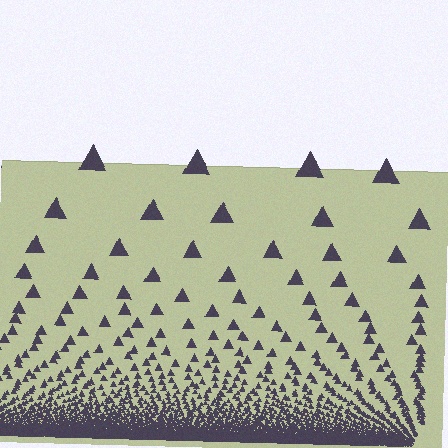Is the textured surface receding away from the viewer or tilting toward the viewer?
The surface appears to tilt toward the viewer. Texture elements get larger and sparser toward the top.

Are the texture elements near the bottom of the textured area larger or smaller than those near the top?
Smaller. The gradient is inverted — elements near the bottom are smaller and denser.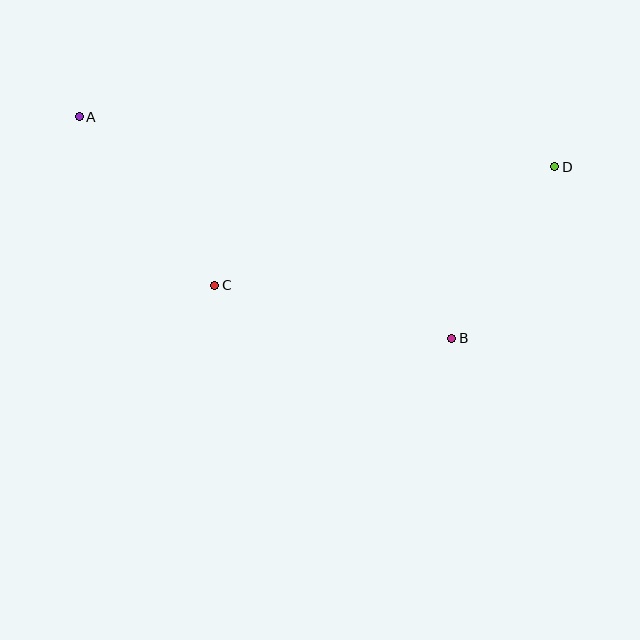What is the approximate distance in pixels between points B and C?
The distance between B and C is approximately 243 pixels.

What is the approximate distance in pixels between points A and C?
The distance between A and C is approximately 216 pixels.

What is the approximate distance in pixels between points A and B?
The distance between A and B is approximately 433 pixels.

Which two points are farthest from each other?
Points A and D are farthest from each other.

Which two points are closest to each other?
Points B and D are closest to each other.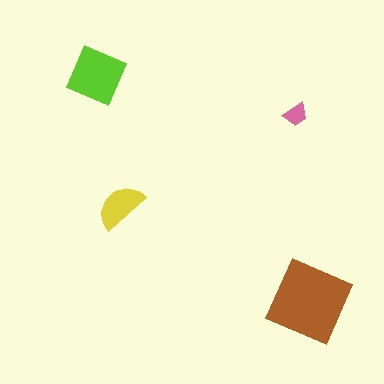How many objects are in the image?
There are 4 objects in the image.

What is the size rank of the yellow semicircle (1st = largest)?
3rd.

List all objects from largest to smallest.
The brown diamond, the lime square, the yellow semicircle, the pink trapezoid.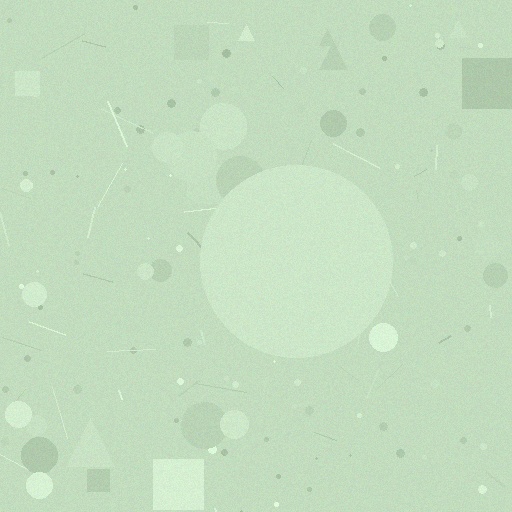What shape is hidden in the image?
A circle is hidden in the image.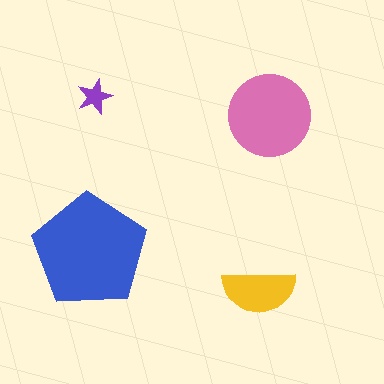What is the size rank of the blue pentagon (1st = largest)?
1st.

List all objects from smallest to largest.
The purple star, the yellow semicircle, the pink circle, the blue pentagon.